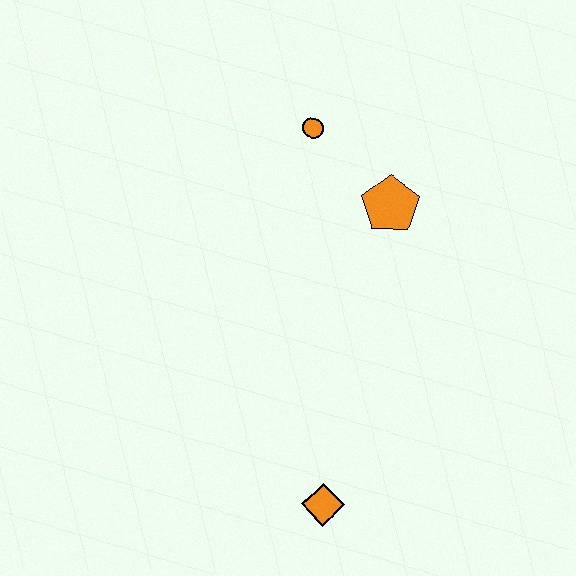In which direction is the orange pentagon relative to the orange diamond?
The orange pentagon is above the orange diamond.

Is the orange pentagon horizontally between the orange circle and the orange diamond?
No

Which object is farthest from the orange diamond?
The orange circle is farthest from the orange diamond.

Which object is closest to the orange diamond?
The orange pentagon is closest to the orange diamond.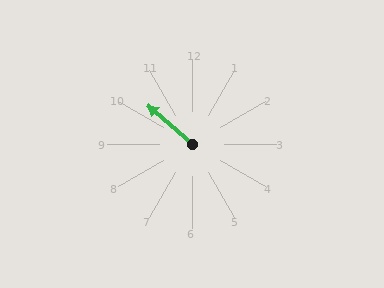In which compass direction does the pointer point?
Northwest.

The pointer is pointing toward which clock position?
Roughly 10 o'clock.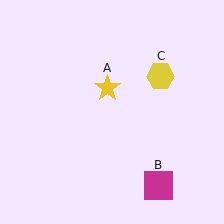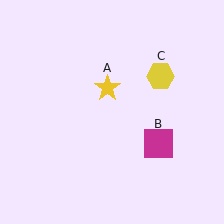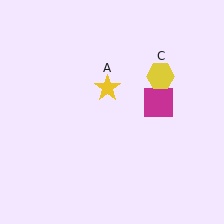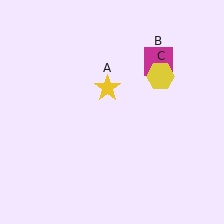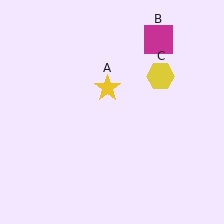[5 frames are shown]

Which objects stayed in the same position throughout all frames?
Yellow star (object A) and yellow hexagon (object C) remained stationary.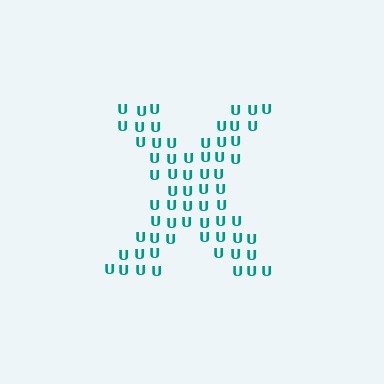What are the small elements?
The small elements are letter U's.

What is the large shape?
The large shape is the letter X.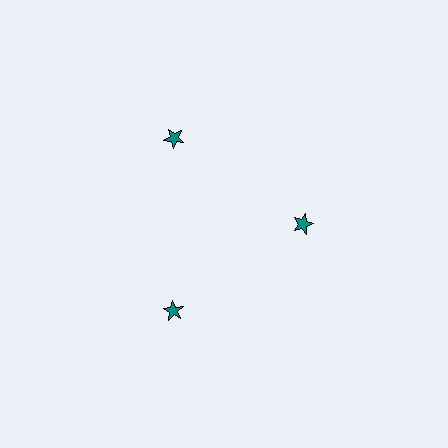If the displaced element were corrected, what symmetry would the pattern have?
It would have 3-fold rotational symmetry — the pattern would map onto itself every 120 degrees.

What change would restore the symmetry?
The symmetry would be restored by moving it outward, back onto the ring so that all 3 stars sit at equal angles and equal distance from the center.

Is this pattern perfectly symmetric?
No. The 3 teal stars are arranged in a ring, but one element near the 3 o'clock position is pulled inward toward the center, breaking the 3-fold rotational symmetry.